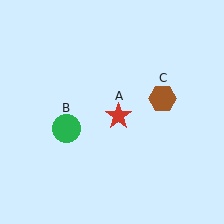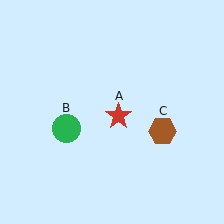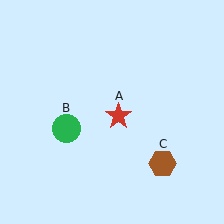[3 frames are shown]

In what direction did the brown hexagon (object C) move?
The brown hexagon (object C) moved down.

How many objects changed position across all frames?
1 object changed position: brown hexagon (object C).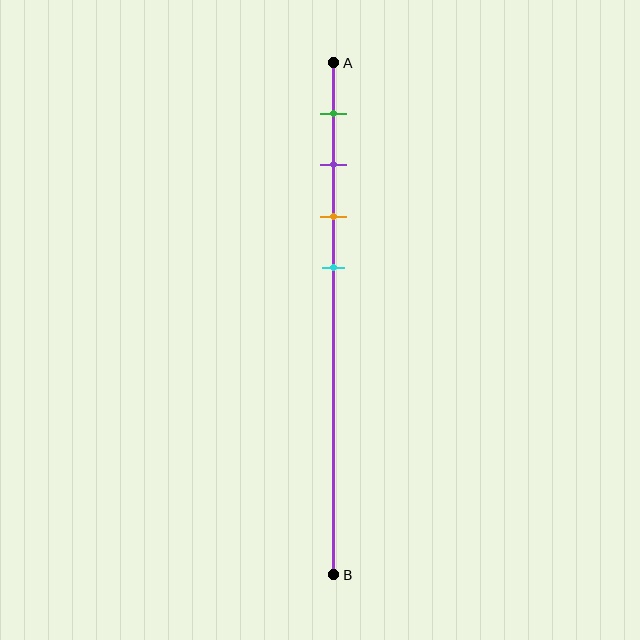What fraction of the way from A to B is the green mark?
The green mark is approximately 10% (0.1) of the way from A to B.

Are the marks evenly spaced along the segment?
Yes, the marks are approximately evenly spaced.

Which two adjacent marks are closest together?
The purple and orange marks are the closest adjacent pair.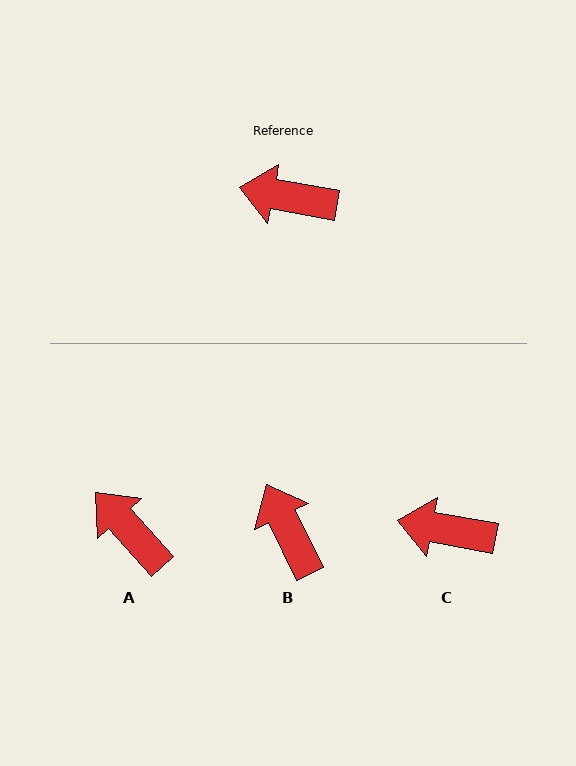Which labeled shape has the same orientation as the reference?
C.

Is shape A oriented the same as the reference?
No, it is off by about 37 degrees.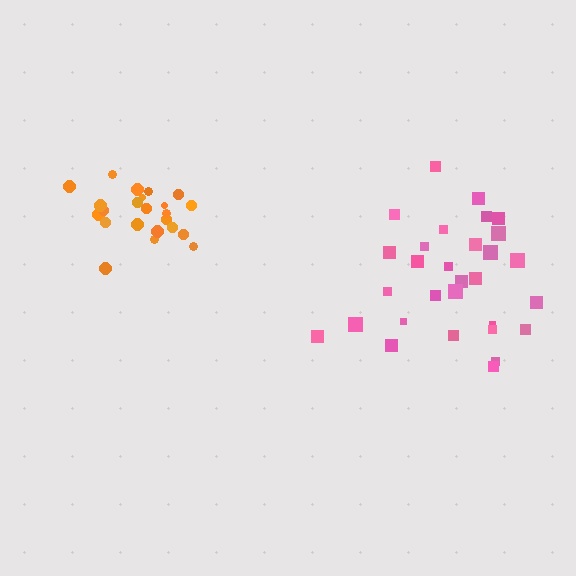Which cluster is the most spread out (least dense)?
Pink.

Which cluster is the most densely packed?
Orange.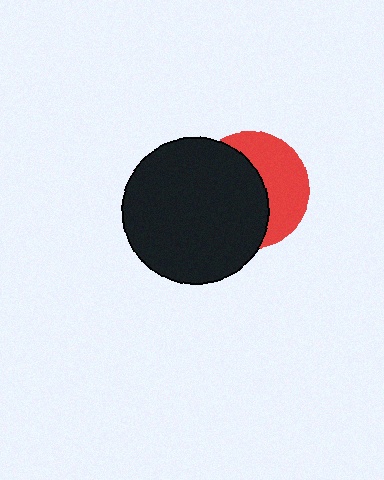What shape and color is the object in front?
The object in front is a black circle.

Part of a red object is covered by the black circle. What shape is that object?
It is a circle.